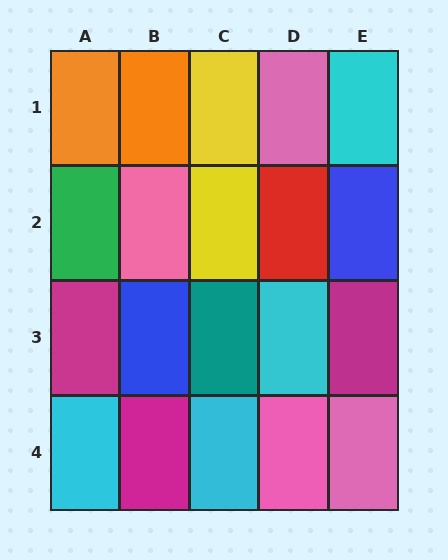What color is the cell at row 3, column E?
Magenta.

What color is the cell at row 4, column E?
Pink.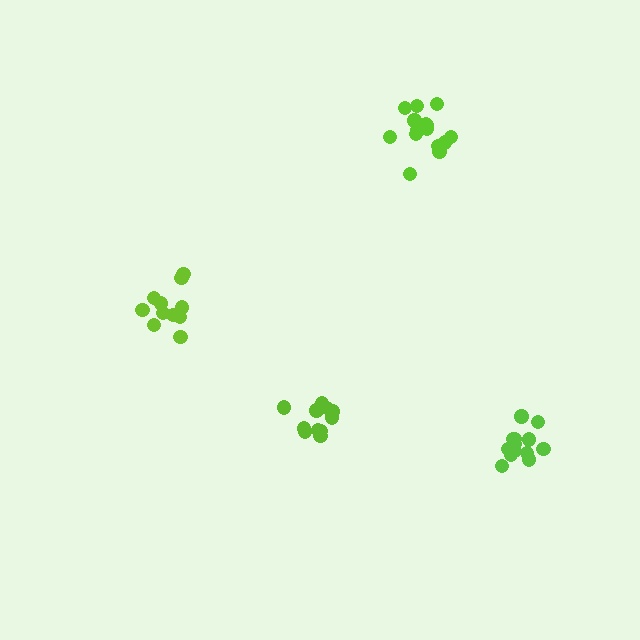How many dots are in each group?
Group 1: 15 dots, Group 2: 11 dots, Group 3: 11 dots, Group 4: 13 dots (50 total).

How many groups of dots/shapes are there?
There are 4 groups.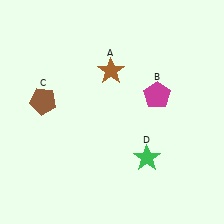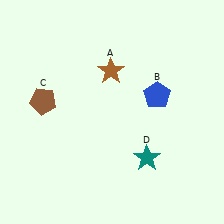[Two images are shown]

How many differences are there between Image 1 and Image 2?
There are 2 differences between the two images.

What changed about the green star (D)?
In Image 1, D is green. In Image 2, it changed to teal.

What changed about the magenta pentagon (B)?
In Image 1, B is magenta. In Image 2, it changed to blue.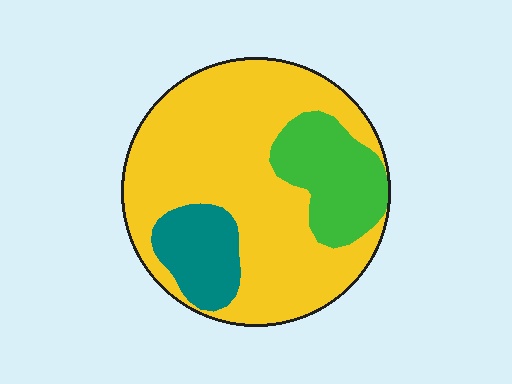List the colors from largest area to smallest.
From largest to smallest: yellow, green, teal.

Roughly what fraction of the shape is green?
Green takes up about one sixth (1/6) of the shape.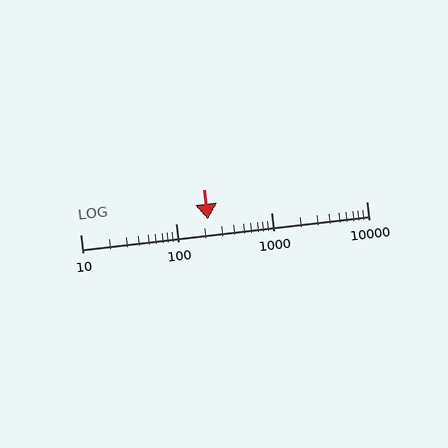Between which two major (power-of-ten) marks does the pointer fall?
The pointer is between 100 and 1000.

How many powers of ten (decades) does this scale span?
The scale spans 3 decades, from 10 to 10000.